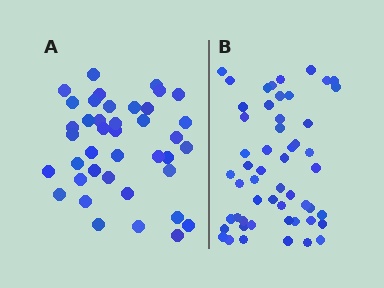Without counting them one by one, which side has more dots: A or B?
Region B (the right region) has more dots.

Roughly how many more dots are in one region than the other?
Region B has approximately 15 more dots than region A.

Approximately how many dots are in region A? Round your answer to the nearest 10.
About 40 dots.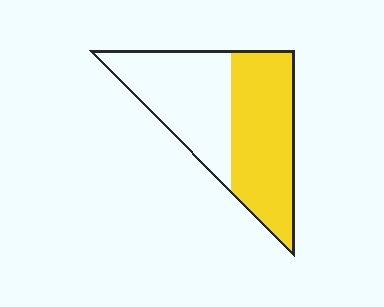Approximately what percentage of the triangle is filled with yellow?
Approximately 50%.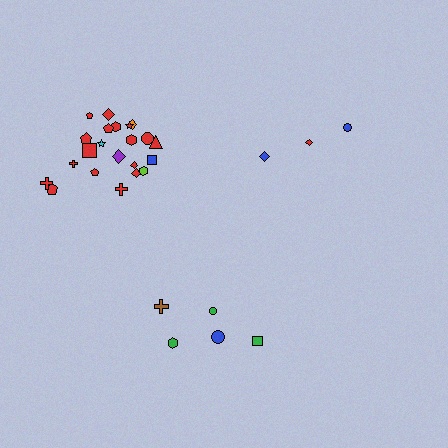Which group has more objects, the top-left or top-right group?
The top-left group.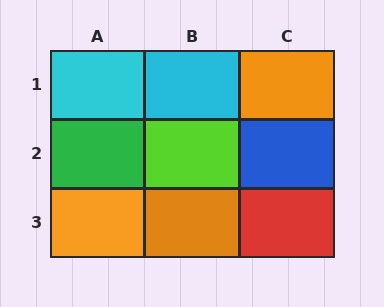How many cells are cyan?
2 cells are cyan.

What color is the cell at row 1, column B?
Cyan.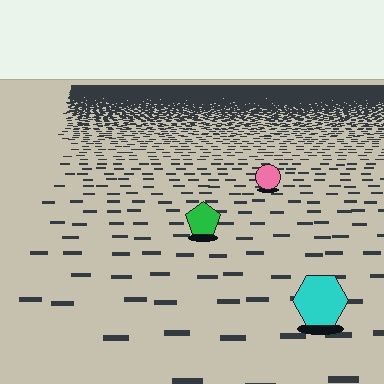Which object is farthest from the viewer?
The pink circle is farthest from the viewer. It appears smaller and the ground texture around it is denser.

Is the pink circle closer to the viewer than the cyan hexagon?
No. The cyan hexagon is closer — you can tell from the texture gradient: the ground texture is coarser near it.